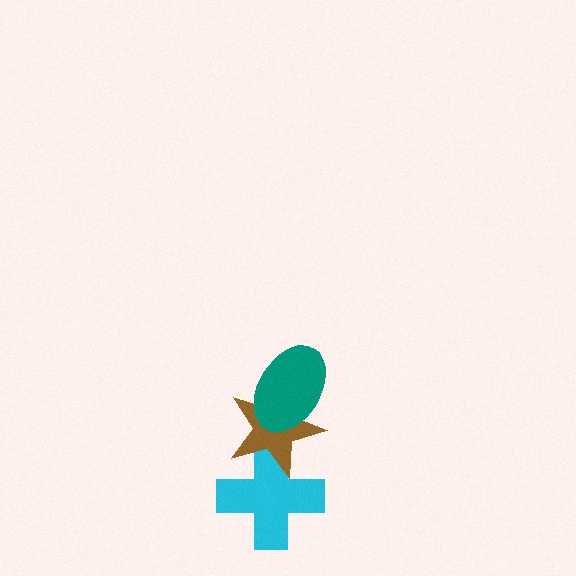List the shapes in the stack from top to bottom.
From top to bottom: the teal ellipse, the brown star, the cyan cross.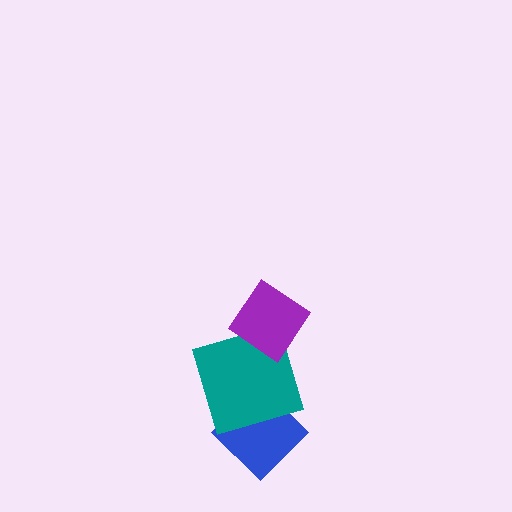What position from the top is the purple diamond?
The purple diamond is 1st from the top.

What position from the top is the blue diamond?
The blue diamond is 3rd from the top.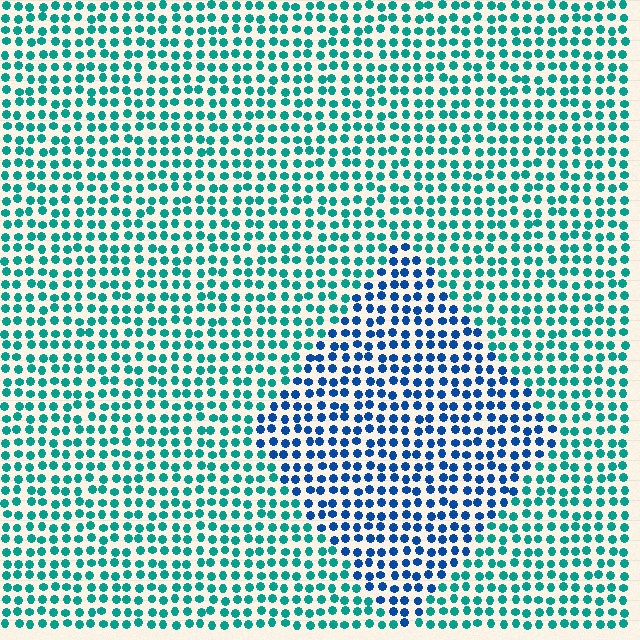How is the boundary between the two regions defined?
The boundary is defined purely by a slight shift in hue (about 42 degrees). Spacing, size, and orientation are identical on both sides.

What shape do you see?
I see a diamond.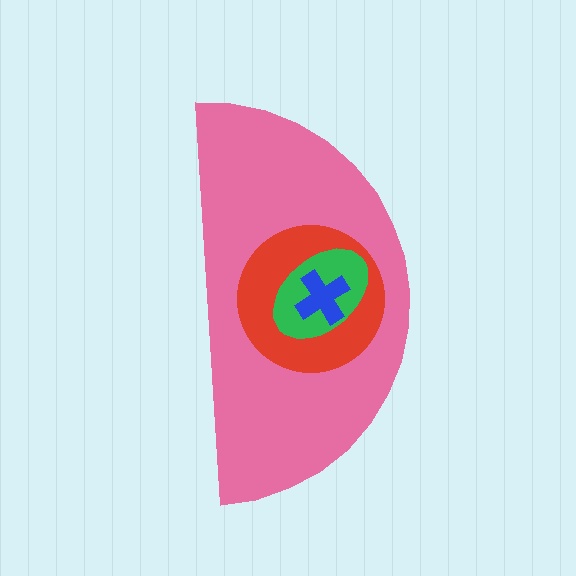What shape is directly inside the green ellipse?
The blue cross.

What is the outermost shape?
The pink semicircle.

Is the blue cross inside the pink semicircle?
Yes.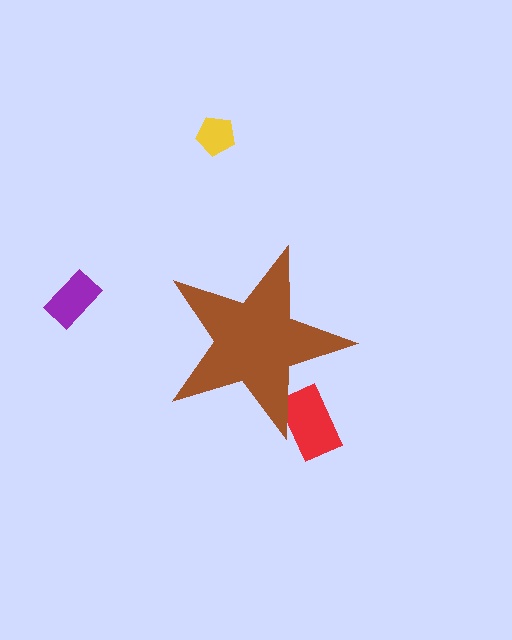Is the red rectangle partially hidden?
Yes, the red rectangle is partially hidden behind the brown star.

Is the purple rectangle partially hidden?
No, the purple rectangle is fully visible.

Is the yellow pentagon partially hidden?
No, the yellow pentagon is fully visible.